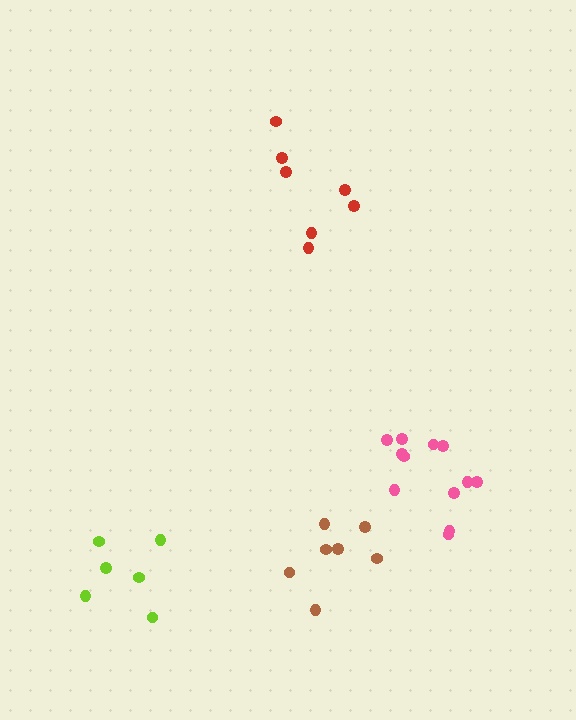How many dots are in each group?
Group 1: 7 dots, Group 2: 7 dots, Group 3: 6 dots, Group 4: 12 dots (32 total).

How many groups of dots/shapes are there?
There are 4 groups.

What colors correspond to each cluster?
The clusters are colored: red, brown, lime, pink.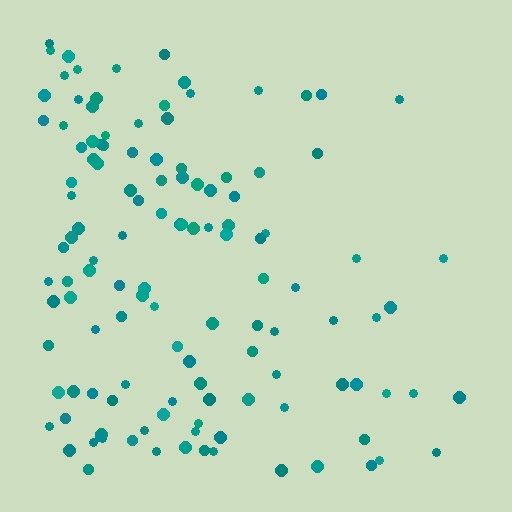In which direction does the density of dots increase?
From right to left, with the left side densest.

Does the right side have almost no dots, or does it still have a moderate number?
Still a moderate number, just noticeably fewer than the left.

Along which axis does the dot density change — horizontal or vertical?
Horizontal.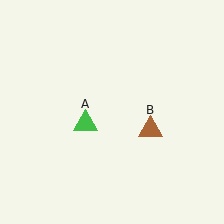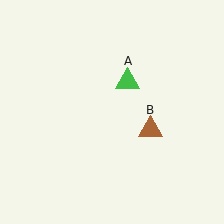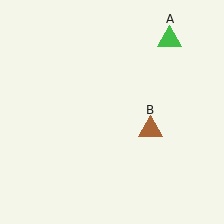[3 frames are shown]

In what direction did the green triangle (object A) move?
The green triangle (object A) moved up and to the right.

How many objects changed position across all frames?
1 object changed position: green triangle (object A).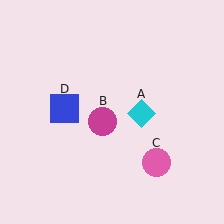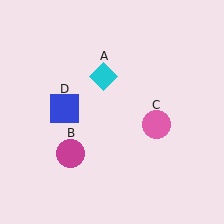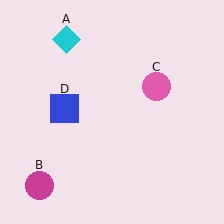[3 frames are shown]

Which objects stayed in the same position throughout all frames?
Blue square (object D) remained stationary.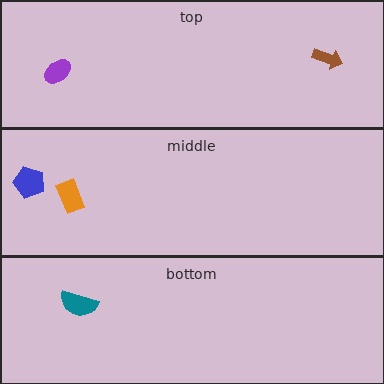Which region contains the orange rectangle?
The middle region.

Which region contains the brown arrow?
The top region.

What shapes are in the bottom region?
The teal semicircle.